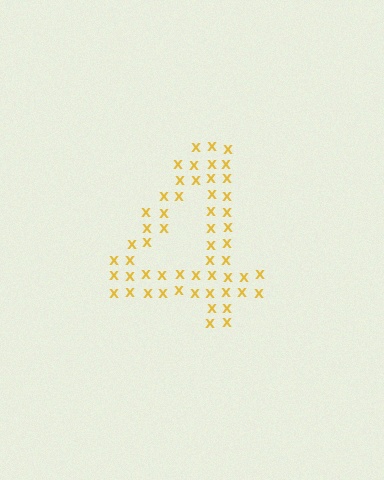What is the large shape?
The large shape is the digit 4.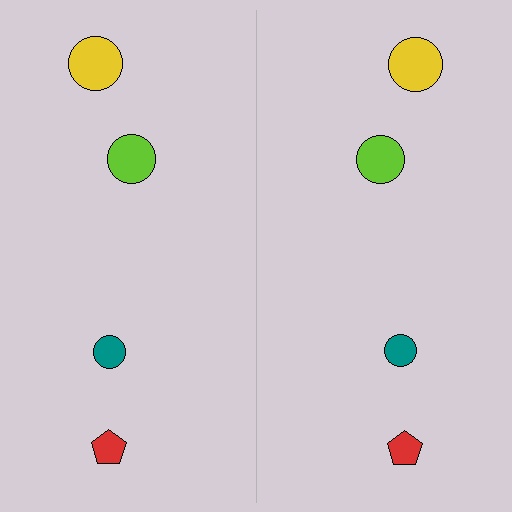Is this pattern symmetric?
Yes, this pattern has bilateral (reflection) symmetry.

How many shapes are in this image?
There are 8 shapes in this image.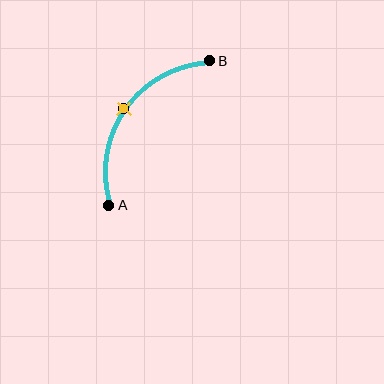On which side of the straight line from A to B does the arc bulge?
The arc bulges above and to the left of the straight line connecting A and B.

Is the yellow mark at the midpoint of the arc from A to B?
Yes. The yellow mark lies on the arc at equal arc-length from both A and B — it is the arc midpoint.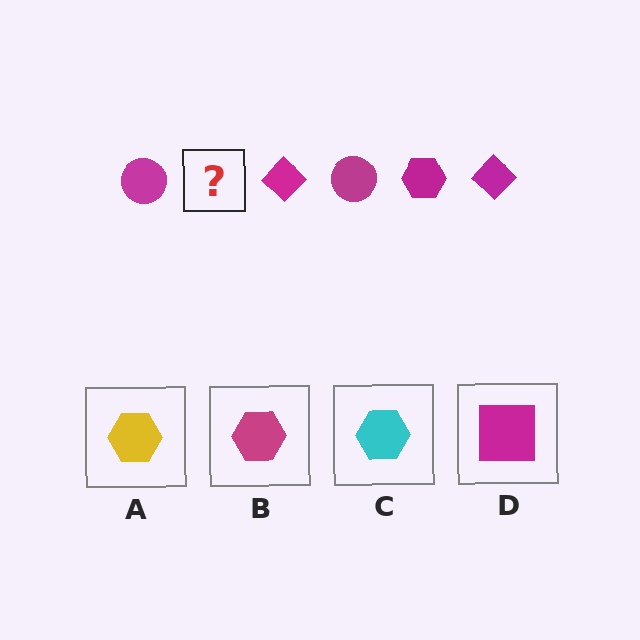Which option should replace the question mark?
Option B.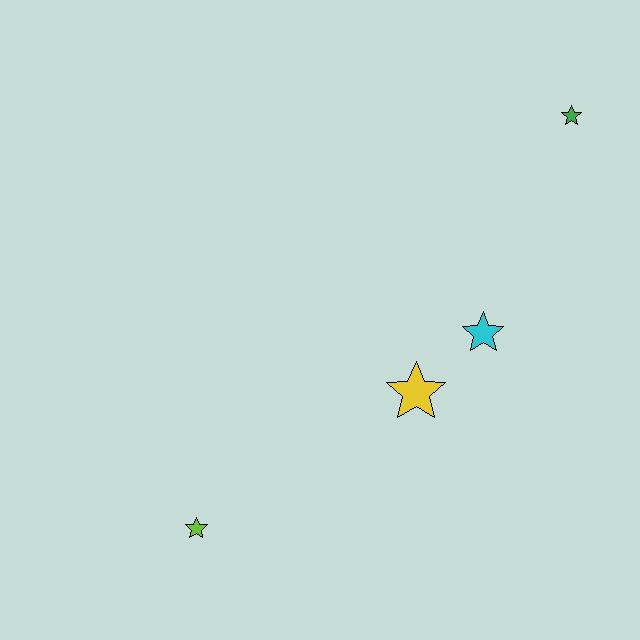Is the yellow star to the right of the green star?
No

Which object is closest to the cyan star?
The yellow star is closest to the cyan star.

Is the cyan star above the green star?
No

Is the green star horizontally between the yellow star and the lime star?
No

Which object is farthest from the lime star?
The green star is farthest from the lime star.